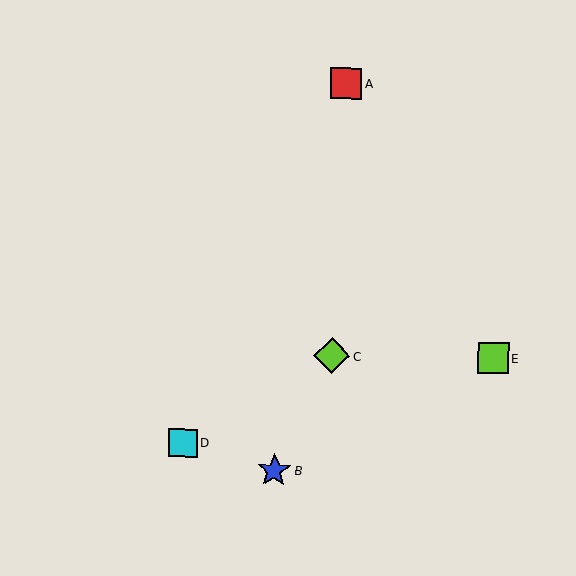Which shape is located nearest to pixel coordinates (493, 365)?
The lime square (labeled E) at (493, 358) is nearest to that location.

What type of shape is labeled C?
Shape C is a lime diamond.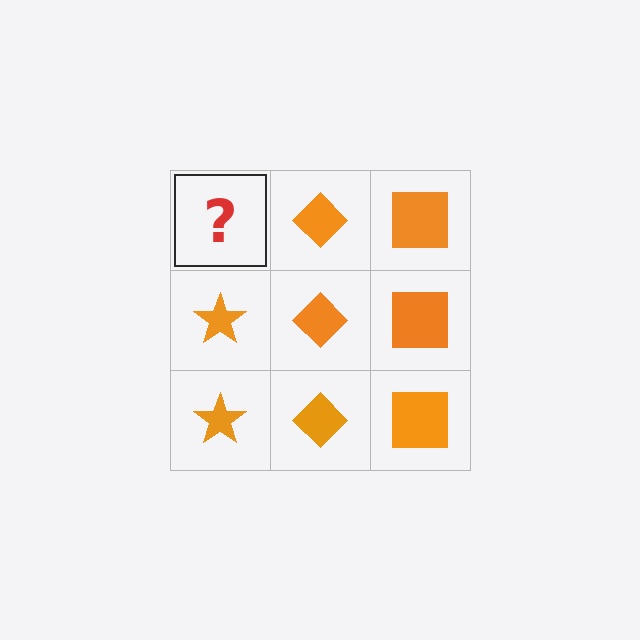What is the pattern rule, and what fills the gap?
The rule is that each column has a consistent shape. The gap should be filled with an orange star.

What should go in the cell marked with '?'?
The missing cell should contain an orange star.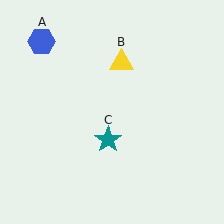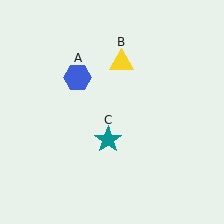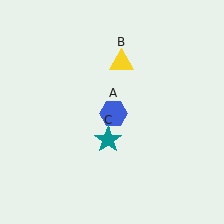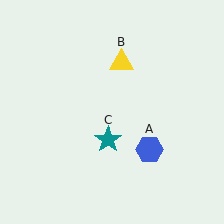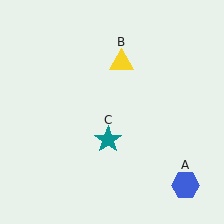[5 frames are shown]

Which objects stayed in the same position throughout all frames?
Yellow triangle (object B) and teal star (object C) remained stationary.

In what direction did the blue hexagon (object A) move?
The blue hexagon (object A) moved down and to the right.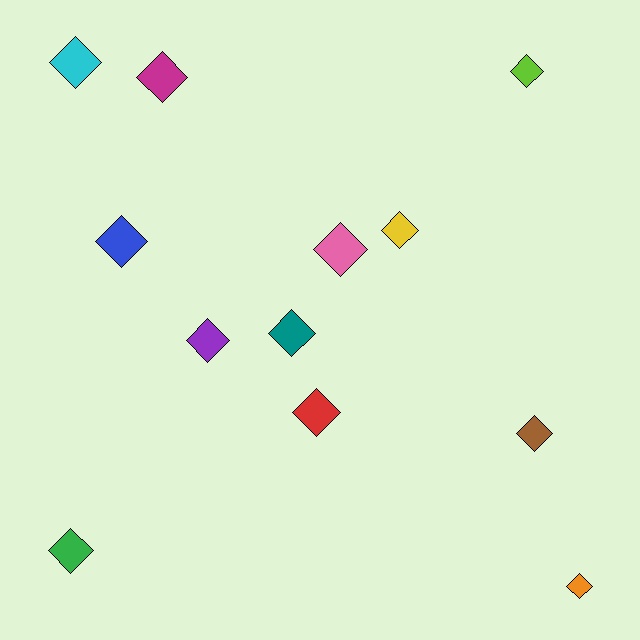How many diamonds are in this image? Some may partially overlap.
There are 12 diamonds.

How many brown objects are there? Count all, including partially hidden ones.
There is 1 brown object.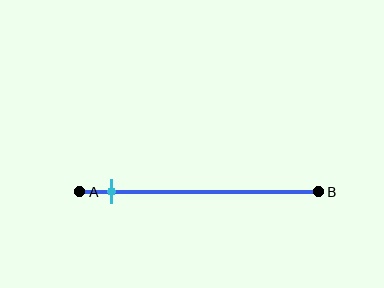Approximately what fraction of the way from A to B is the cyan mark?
The cyan mark is approximately 15% of the way from A to B.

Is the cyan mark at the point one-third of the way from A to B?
No, the mark is at about 15% from A, not at the 33% one-third point.